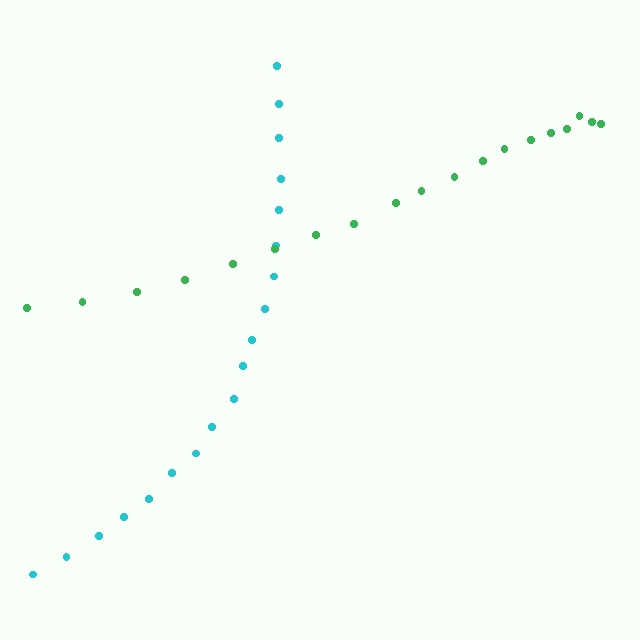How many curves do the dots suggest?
There are 2 distinct paths.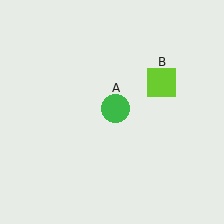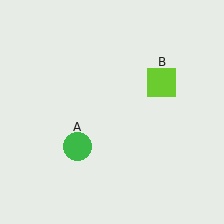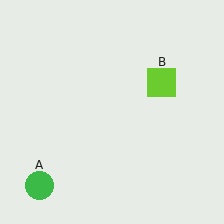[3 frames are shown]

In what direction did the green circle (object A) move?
The green circle (object A) moved down and to the left.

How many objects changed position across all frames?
1 object changed position: green circle (object A).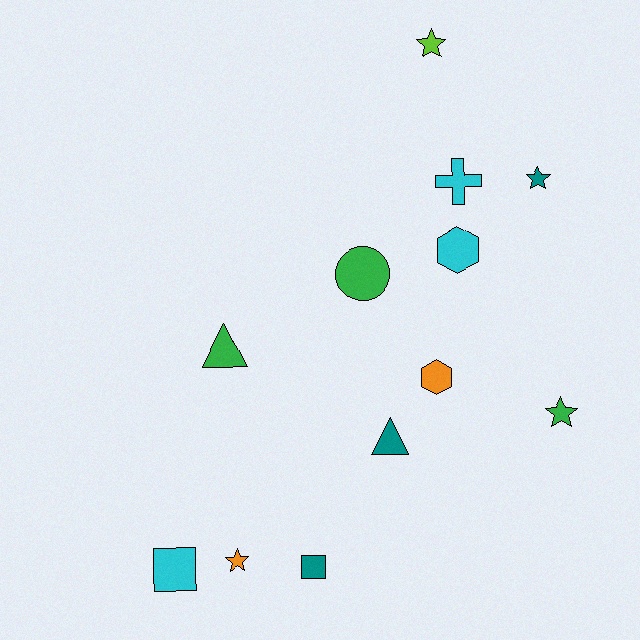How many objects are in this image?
There are 12 objects.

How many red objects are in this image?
There are no red objects.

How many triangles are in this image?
There are 2 triangles.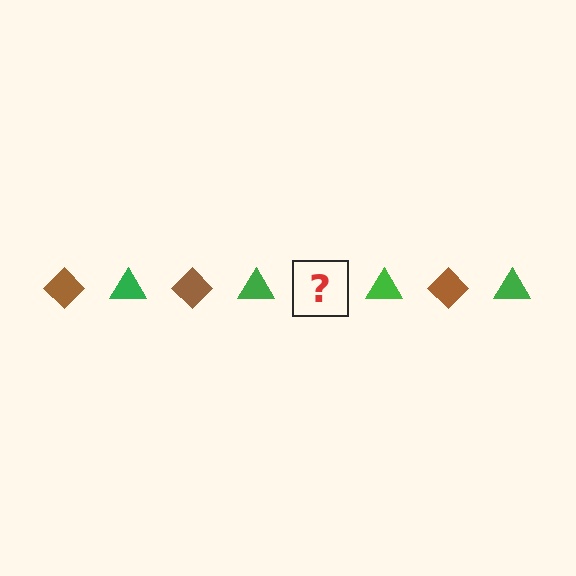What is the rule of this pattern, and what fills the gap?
The rule is that the pattern alternates between brown diamond and green triangle. The gap should be filled with a brown diamond.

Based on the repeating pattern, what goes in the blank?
The blank should be a brown diamond.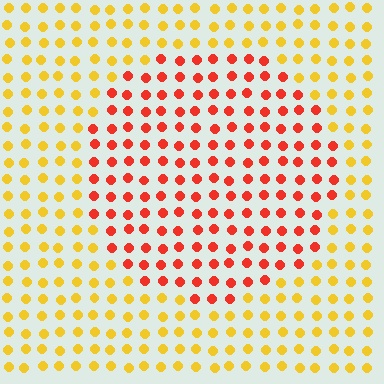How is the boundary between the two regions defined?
The boundary is defined purely by a slight shift in hue (about 45 degrees). Spacing, size, and orientation are identical on both sides.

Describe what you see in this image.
The image is filled with small yellow elements in a uniform arrangement. A circle-shaped region is visible where the elements are tinted to a slightly different hue, forming a subtle color boundary.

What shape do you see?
I see a circle.